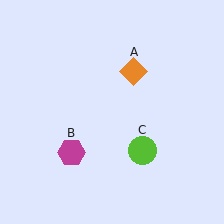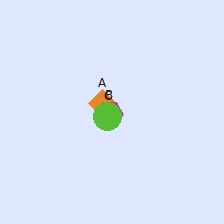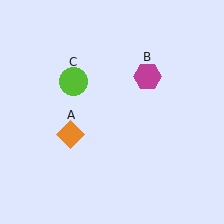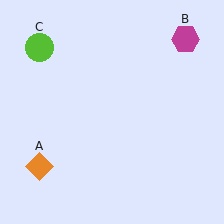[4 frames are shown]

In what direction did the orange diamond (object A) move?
The orange diamond (object A) moved down and to the left.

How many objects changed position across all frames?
3 objects changed position: orange diamond (object A), magenta hexagon (object B), lime circle (object C).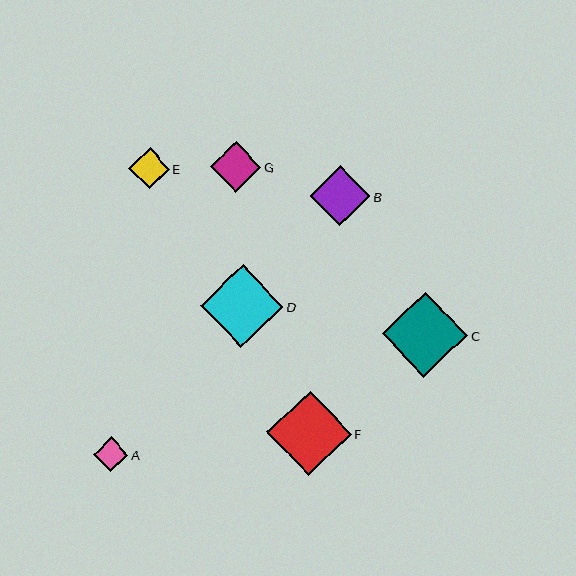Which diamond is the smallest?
Diamond A is the smallest with a size of approximately 35 pixels.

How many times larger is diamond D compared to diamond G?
Diamond D is approximately 1.6 times the size of diamond G.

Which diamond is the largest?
Diamond C is the largest with a size of approximately 85 pixels.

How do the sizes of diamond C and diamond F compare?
Diamond C and diamond F are approximately the same size.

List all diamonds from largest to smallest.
From largest to smallest: C, F, D, B, G, E, A.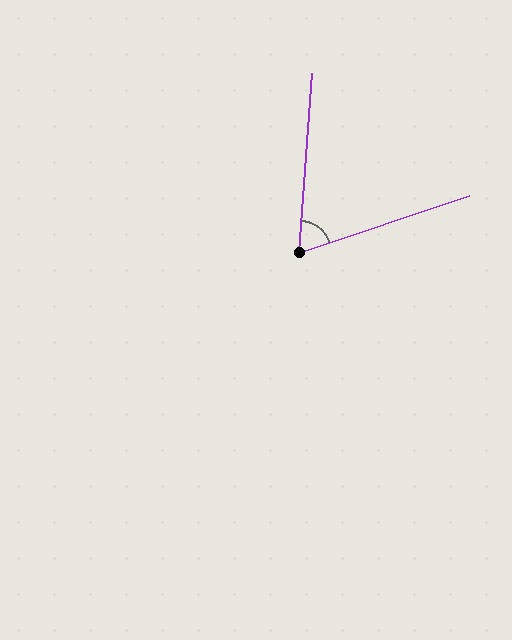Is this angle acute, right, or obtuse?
It is acute.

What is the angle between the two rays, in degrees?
Approximately 67 degrees.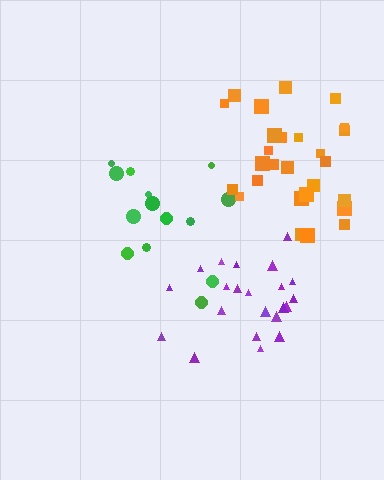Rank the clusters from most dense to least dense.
purple, orange, green.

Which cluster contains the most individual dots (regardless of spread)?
Orange (27).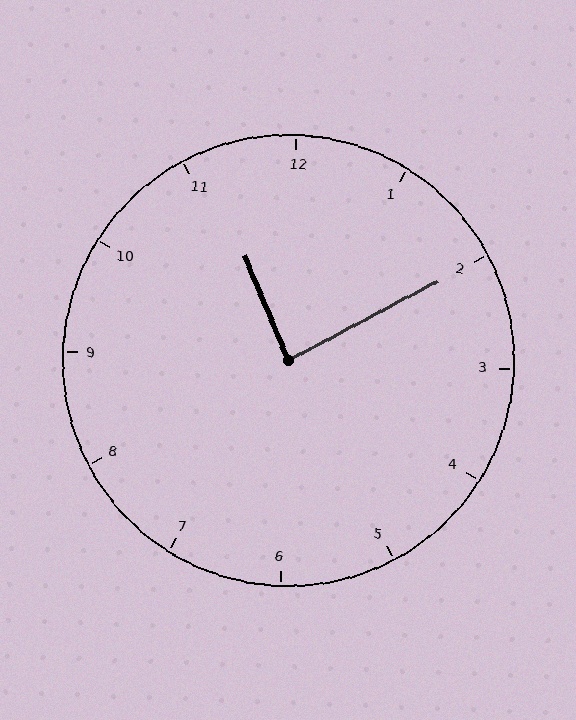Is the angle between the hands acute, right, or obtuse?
It is right.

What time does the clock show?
11:10.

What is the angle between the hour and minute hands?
Approximately 85 degrees.